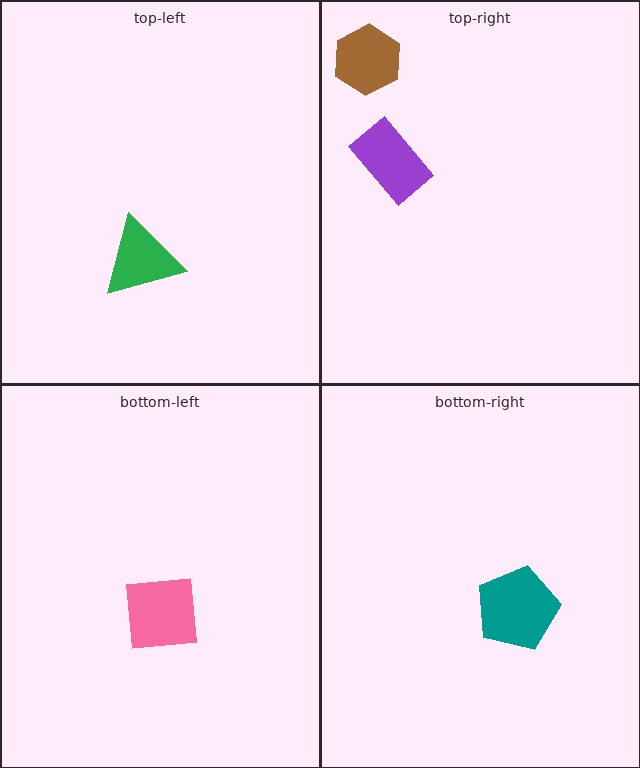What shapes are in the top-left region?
The green triangle.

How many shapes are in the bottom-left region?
1.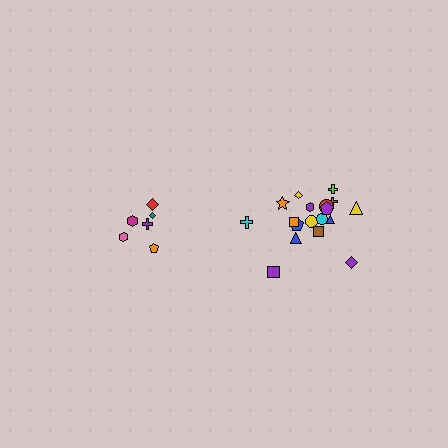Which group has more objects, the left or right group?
The right group.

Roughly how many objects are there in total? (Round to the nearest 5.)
Roughly 25 objects in total.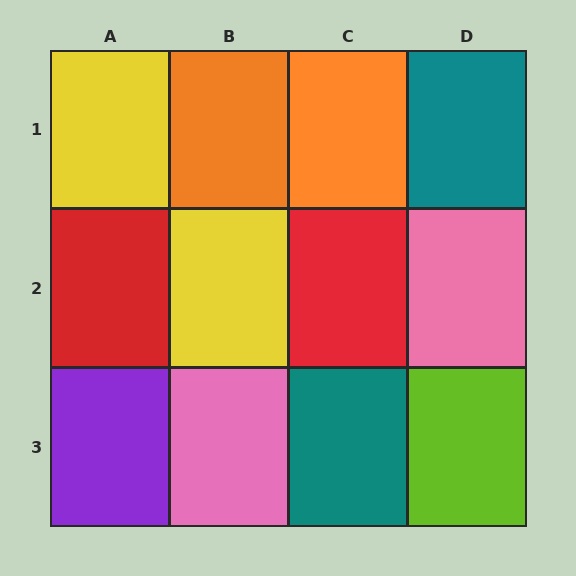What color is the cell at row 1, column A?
Yellow.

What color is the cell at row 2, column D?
Pink.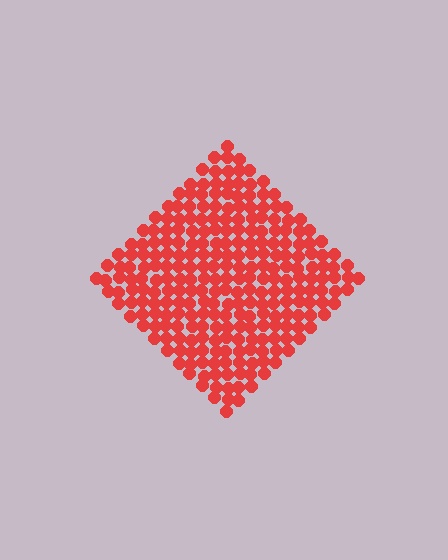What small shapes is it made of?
It is made of small circles.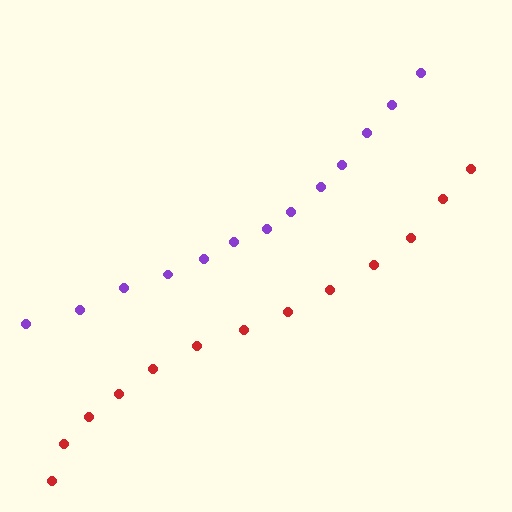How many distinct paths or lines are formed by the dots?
There are 2 distinct paths.